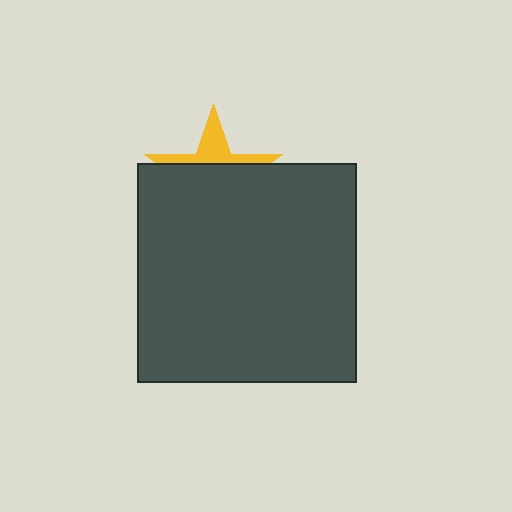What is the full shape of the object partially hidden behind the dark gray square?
The partially hidden object is a yellow star.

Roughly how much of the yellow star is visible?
A small part of it is visible (roughly 34%).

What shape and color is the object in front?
The object in front is a dark gray square.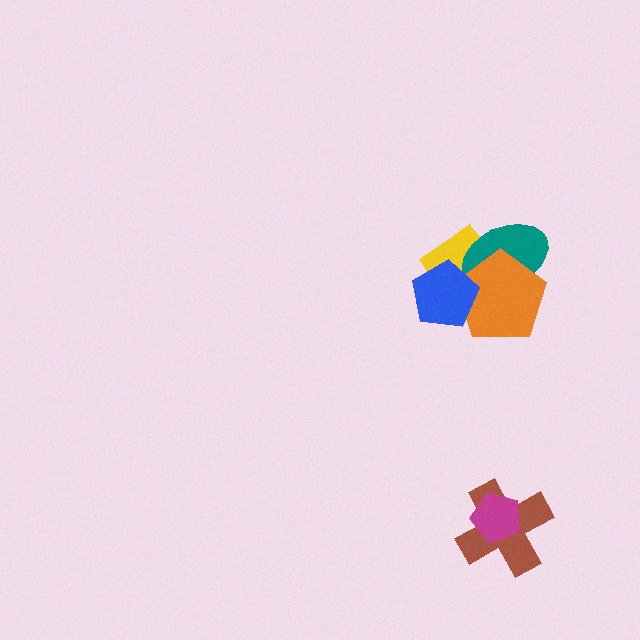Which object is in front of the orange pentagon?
The blue pentagon is in front of the orange pentagon.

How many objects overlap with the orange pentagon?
3 objects overlap with the orange pentagon.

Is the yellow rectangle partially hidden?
Yes, it is partially covered by another shape.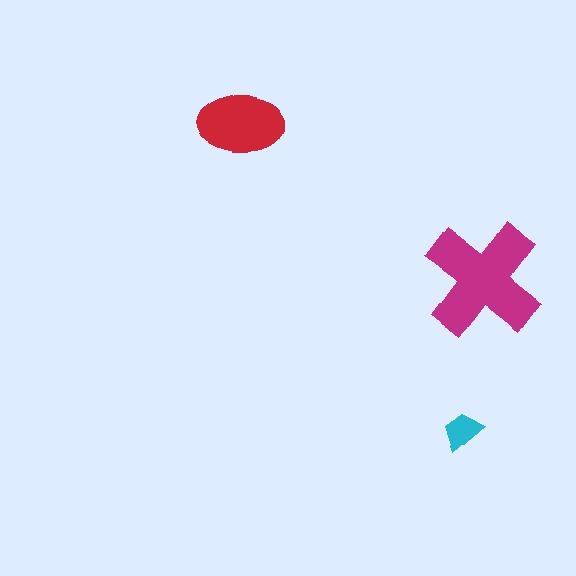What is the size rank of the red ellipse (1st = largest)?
2nd.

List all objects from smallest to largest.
The cyan trapezoid, the red ellipse, the magenta cross.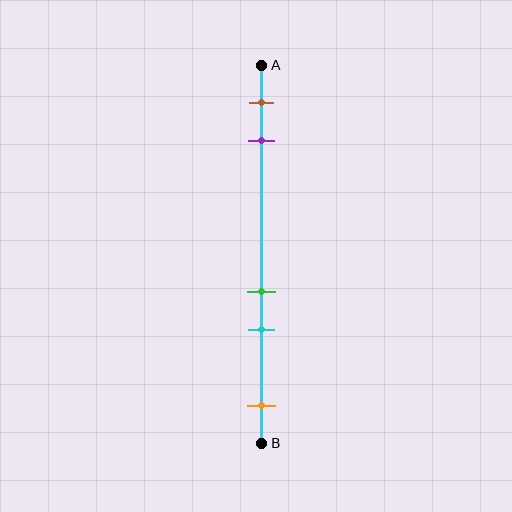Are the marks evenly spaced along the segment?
No, the marks are not evenly spaced.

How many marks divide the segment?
There are 5 marks dividing the segment.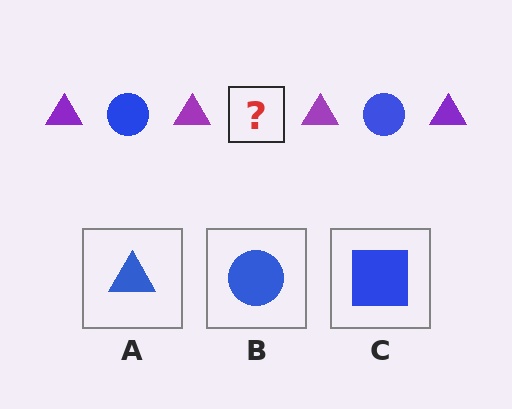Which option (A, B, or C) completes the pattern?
B.